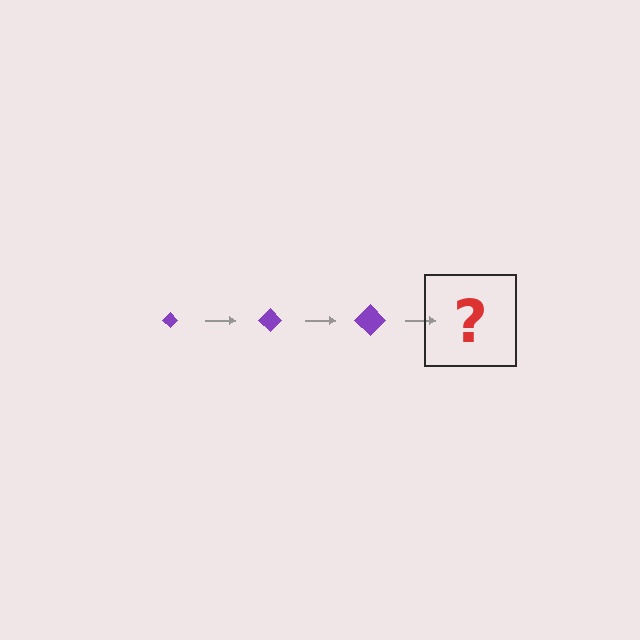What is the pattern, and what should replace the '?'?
The pattern is that the diamond gets progressively larger each step. The '?' should be a purple diamond, larger than the previous one.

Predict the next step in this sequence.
The next step is a purple diamond, larger than the previous one.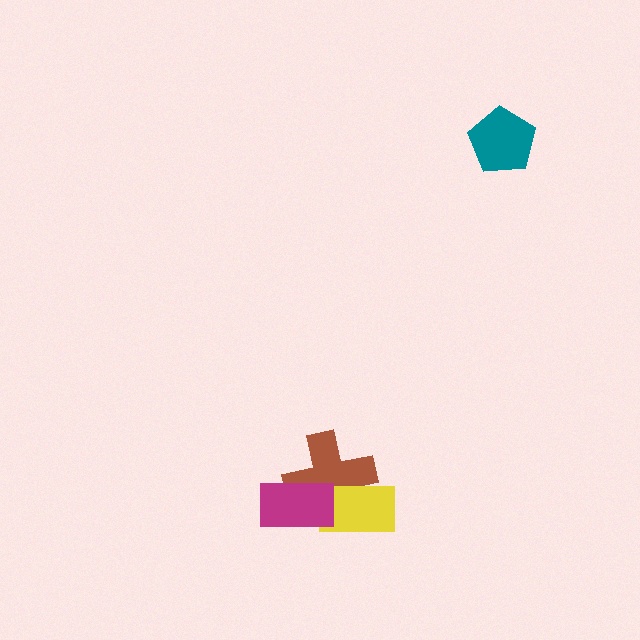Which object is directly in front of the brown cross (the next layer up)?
The yellow rectangle is directly in front of the brown cross.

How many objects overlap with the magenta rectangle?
2 objects overlap with the magenta rectangle.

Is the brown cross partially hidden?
Yes, it is partially covered by another shape.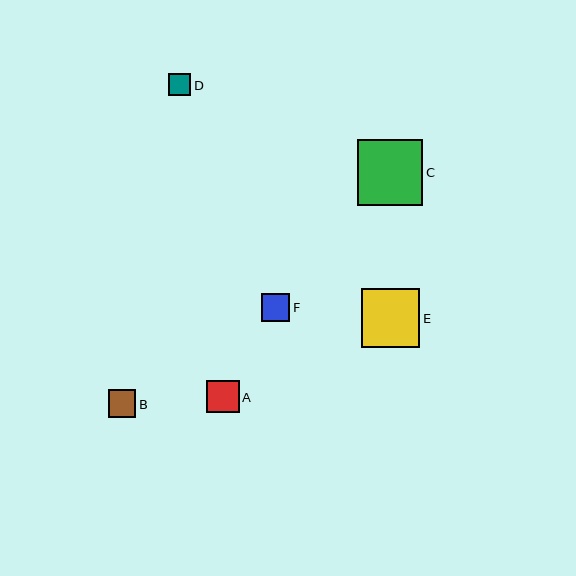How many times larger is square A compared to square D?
Square A is approximately 1.5 times the size of square D.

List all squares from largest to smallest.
From largest to smallest: C, E, A, F, B, D.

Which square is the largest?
Square C is the largest with a size of approximately 65 pixels.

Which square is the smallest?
Square D is the smallest with a size of approximately 22 pixels.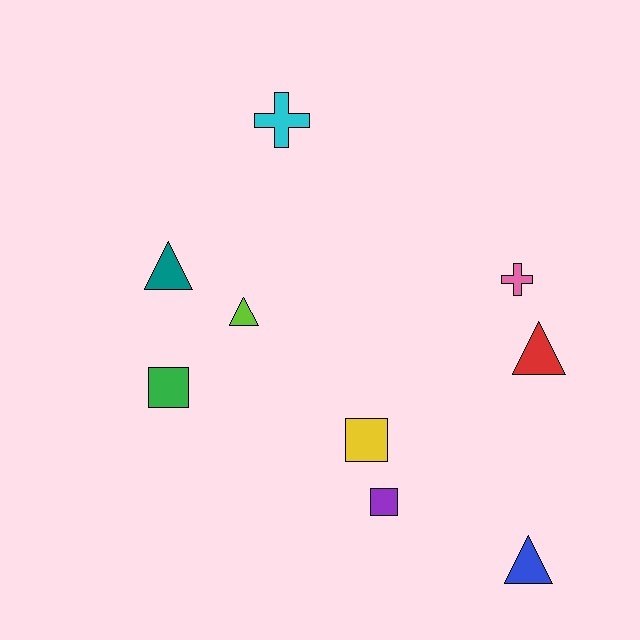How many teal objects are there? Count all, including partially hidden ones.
There is 1 teal object.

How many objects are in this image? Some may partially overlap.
There are 9 objects.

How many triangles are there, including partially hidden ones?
There are 4 triangles.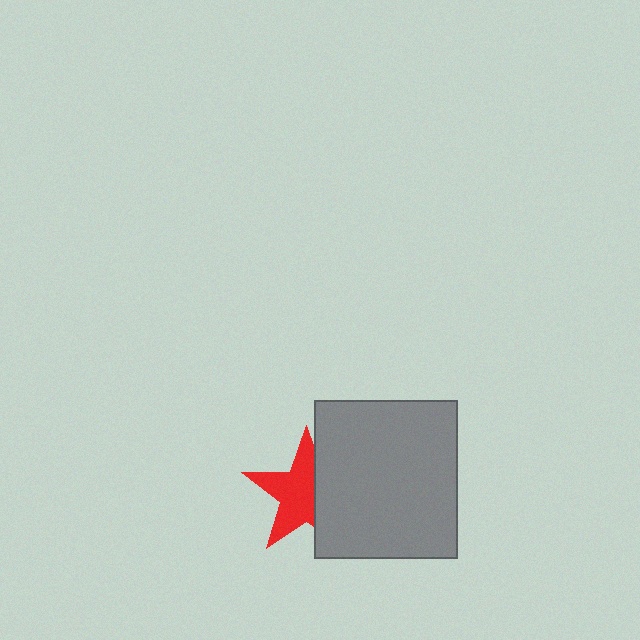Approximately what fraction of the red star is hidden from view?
Roughly 39% of the red star is hidden behind the gray rectangle.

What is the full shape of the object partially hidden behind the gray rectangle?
The partially hidden object is a red star.